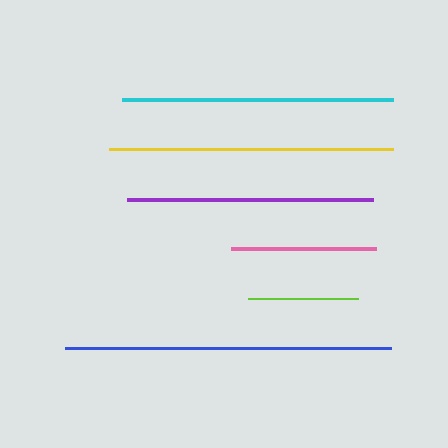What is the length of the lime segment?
The lime segment is approximately 110 pixels long.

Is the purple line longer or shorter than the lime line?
The purple line is longer than the lime line.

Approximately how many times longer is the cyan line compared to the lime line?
The cyan line is approximately 2.5 times the length of the lime line.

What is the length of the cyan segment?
The cyan segment is approximately 271 pixels long.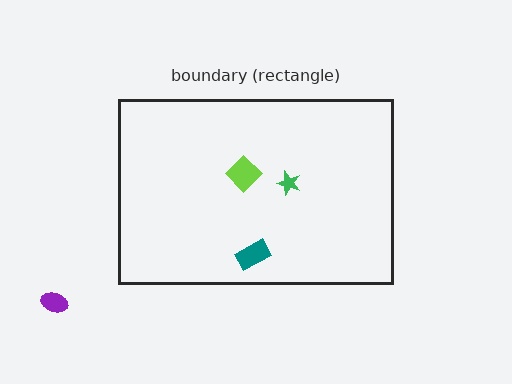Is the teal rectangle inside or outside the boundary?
Inside.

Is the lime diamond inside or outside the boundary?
Inside.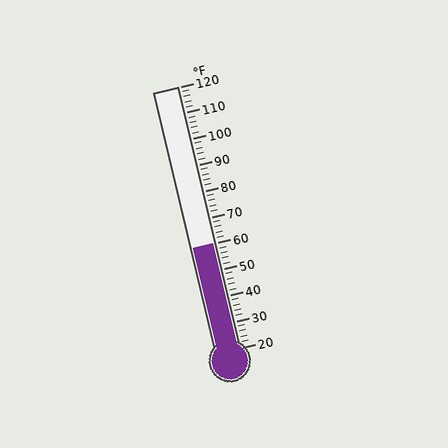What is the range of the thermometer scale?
The thermometer scale ranges from 20°F to 120°F.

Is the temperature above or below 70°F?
The temperature is below 70°F.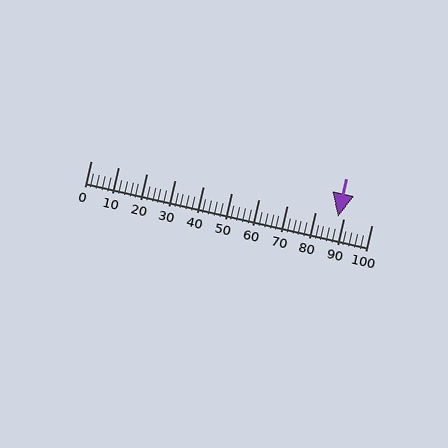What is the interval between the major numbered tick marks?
The major tick marks are spaced 10 units apart.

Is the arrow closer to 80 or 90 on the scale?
The arrow is closer to 90.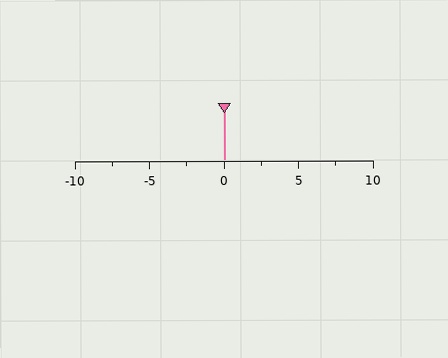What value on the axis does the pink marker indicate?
The marker indicates approximately 0.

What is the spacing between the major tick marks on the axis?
The major ticks are spaced 5 apart.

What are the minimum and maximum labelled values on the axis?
The axis runs from -10 to 10.